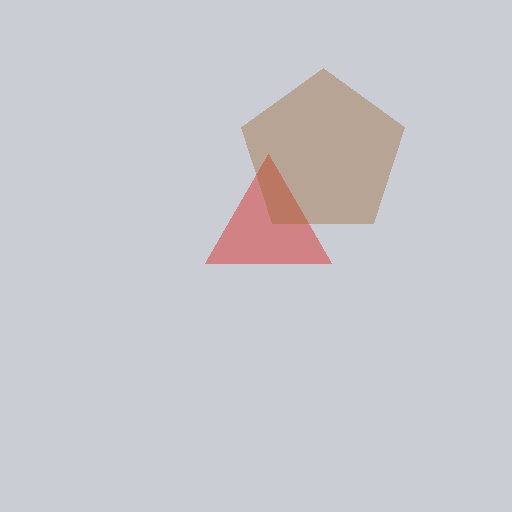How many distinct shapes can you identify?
There are 2 distinct shapes: a red triangle, a brown pentagon.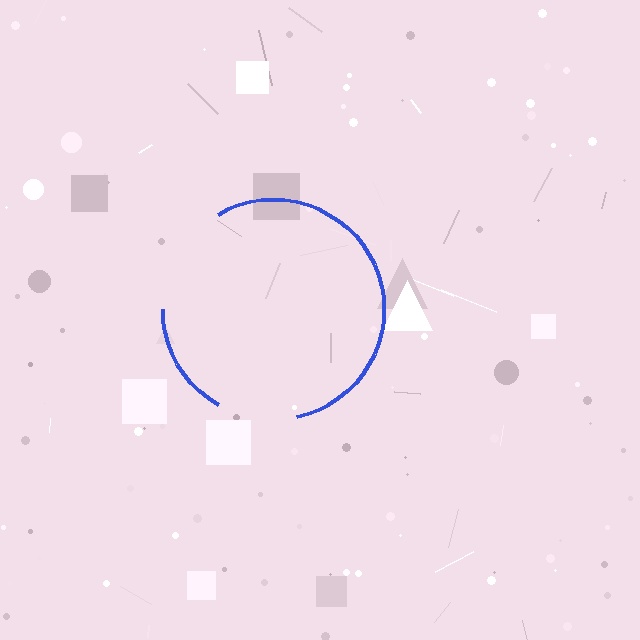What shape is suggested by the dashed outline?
The dashed outline suggests a circle.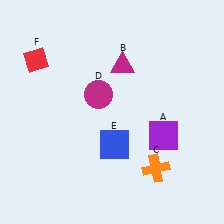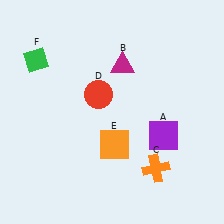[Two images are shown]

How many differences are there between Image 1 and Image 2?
There are 3 differences between the two images.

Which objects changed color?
D changed from magenta to red. E changed from blue to orange. F changed from red to green.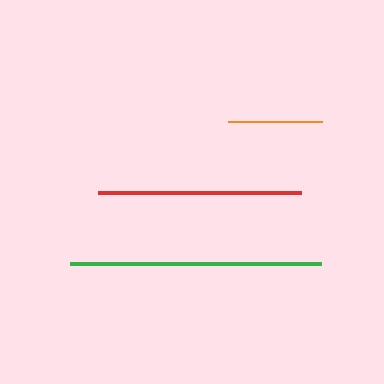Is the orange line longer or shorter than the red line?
The red line is longer than the orange line.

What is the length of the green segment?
The green segment is approximately 251 pixels long.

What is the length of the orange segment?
The orange segment is approximately 94 pixels long.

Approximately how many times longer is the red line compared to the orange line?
The red line is approximately 2.2 times the length of the orange line.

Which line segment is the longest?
The green line is the longest at approximately 251 pixels.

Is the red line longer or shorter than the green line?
The green line is longer than the red line.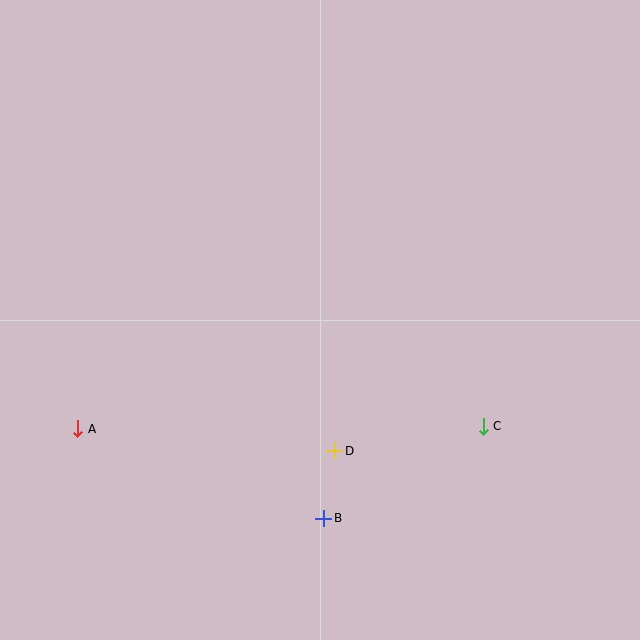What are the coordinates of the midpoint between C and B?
The midpoint between C and B is at (403, 472).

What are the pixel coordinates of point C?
Point C is at (483, 426).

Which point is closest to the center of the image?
Point D at (335, 451) is closest to the center.